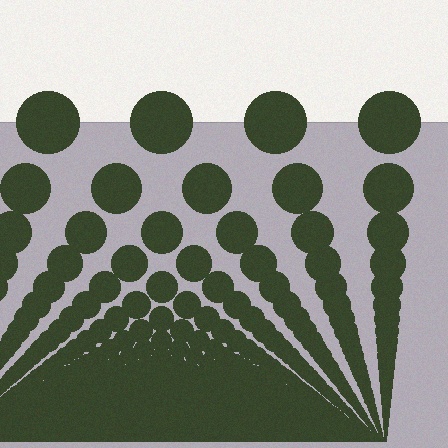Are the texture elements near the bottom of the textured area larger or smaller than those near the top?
Smaller. The gradient is inverted — elements near the bottom are smaller and denser.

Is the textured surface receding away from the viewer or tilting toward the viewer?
The surface appears to tilt toward the viewer. Texture elements get larger and sparser toward the top.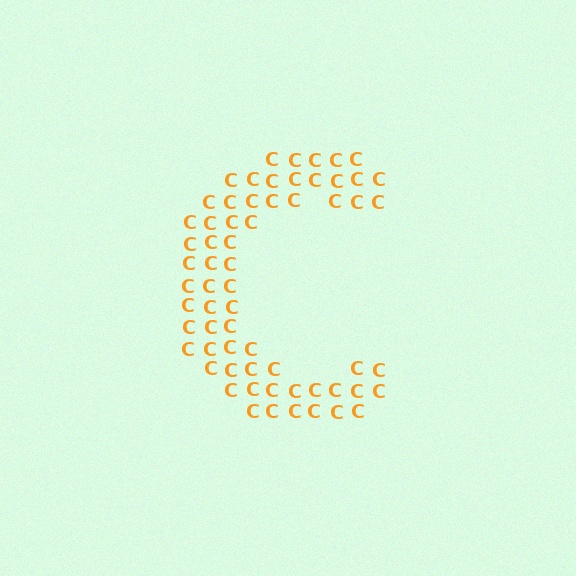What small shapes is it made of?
It is made of small letter C's.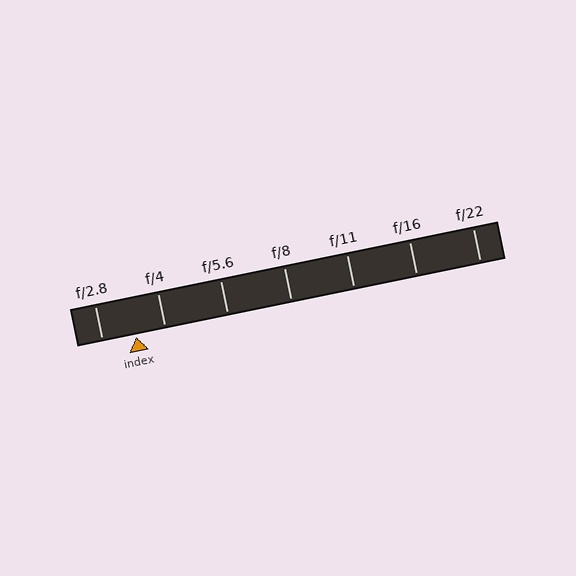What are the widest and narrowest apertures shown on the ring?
The widest aperture shown is f/2.8 and the narrowest is f/22.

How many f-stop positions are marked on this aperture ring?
There are 7 f-stop positions marked.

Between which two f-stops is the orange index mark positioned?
The index mark is between f/2.8 and f/4.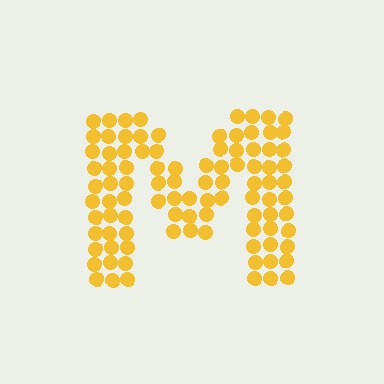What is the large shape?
The large shape is the letter M.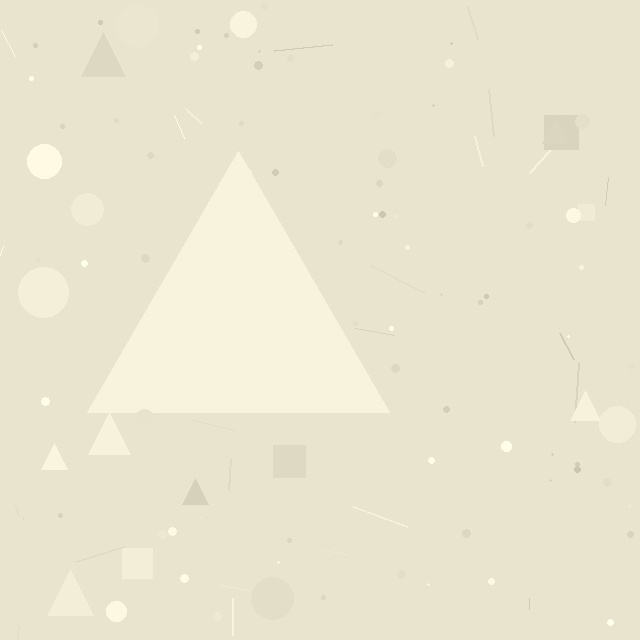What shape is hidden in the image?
A triangle is hidden in the image.